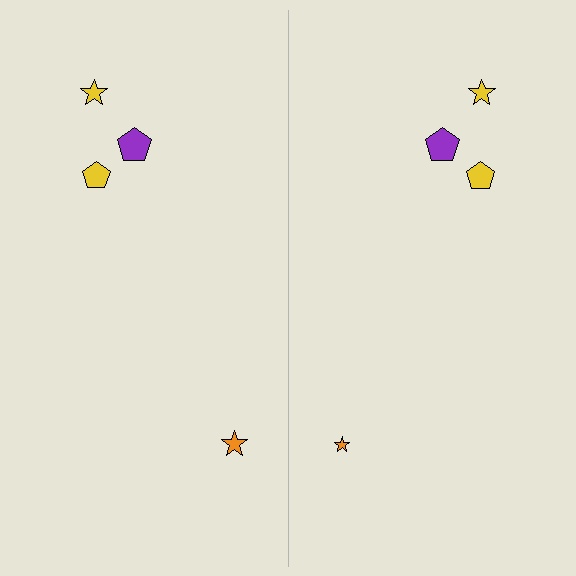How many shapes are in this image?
There are 8 shapes in this image.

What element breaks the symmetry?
The orange star on the right side has a different size than its mirror counterpart.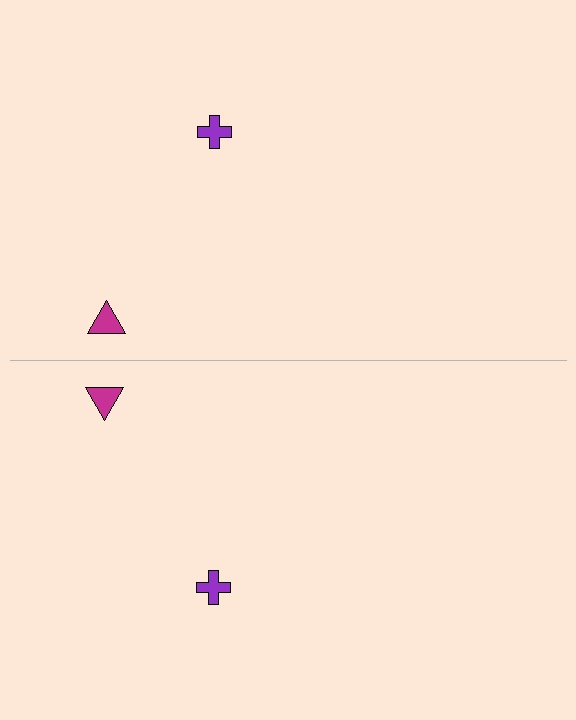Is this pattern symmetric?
Yes, this pattern has bilateral (reflection) symmetry.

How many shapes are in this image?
There are 4 shapes in this image.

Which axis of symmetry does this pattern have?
The pattern has a horizontal axis of symmetry running through the center of the image.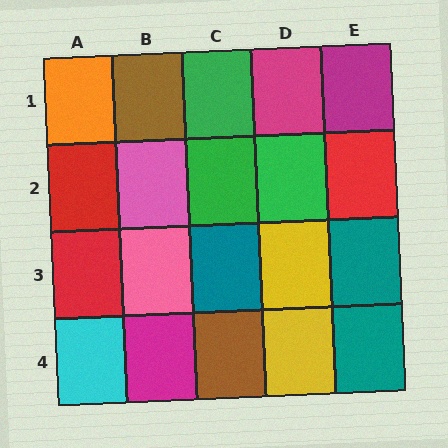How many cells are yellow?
2 cells are yellow.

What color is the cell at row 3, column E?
Teal.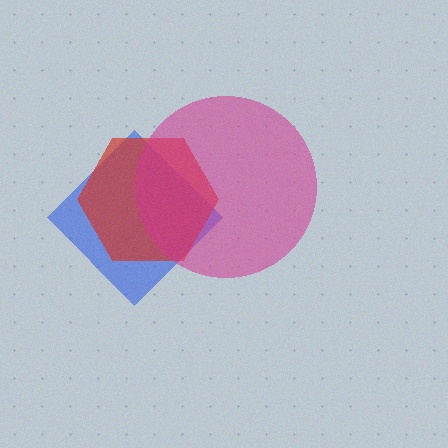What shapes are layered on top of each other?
The layered shapes are: a blue diamond, a red hexagon, a magenta circle.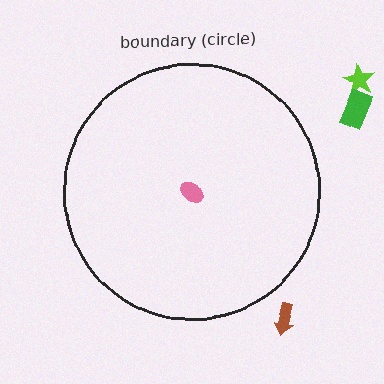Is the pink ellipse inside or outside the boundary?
Inside.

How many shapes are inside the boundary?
1 inside, 3 outside.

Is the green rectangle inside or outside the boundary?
Outside.